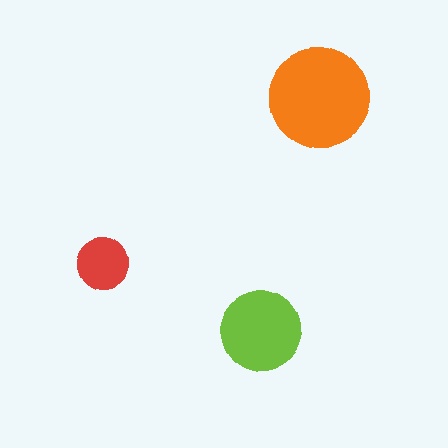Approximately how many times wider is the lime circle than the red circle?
About 1.5 times wider.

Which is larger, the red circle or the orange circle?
The orange one.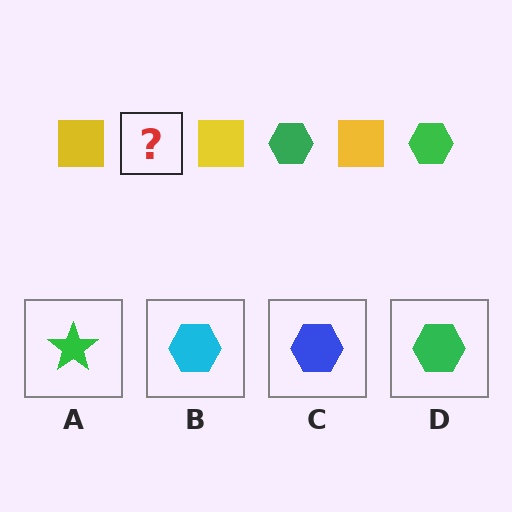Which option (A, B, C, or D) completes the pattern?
D.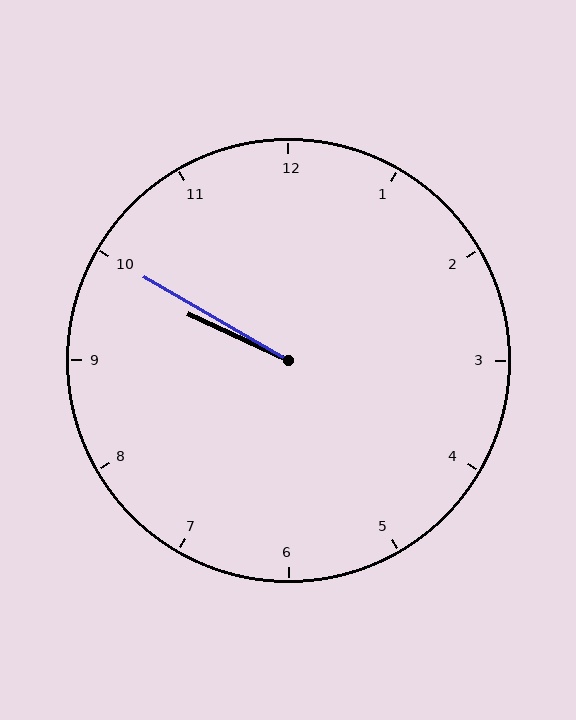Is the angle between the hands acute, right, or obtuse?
It is acute.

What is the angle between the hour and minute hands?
Approximately 5 degrees.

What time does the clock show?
9:50.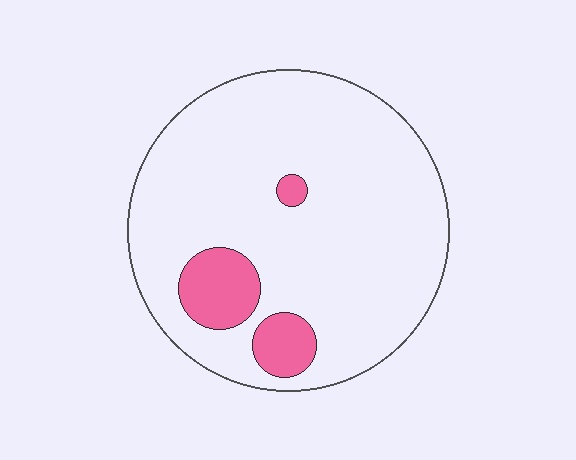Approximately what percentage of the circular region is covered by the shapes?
Approximately 10%.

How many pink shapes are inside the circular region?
3.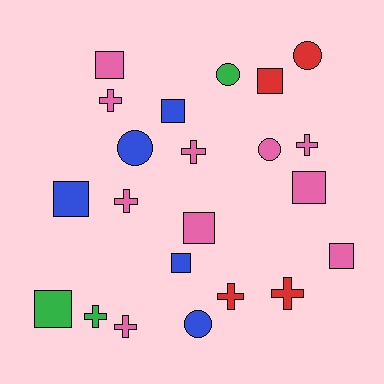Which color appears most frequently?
Pink, with 10 objects.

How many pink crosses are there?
There are 5 pink crosses.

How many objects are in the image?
There are 22 objects.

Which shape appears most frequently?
Square, with 9 objects.